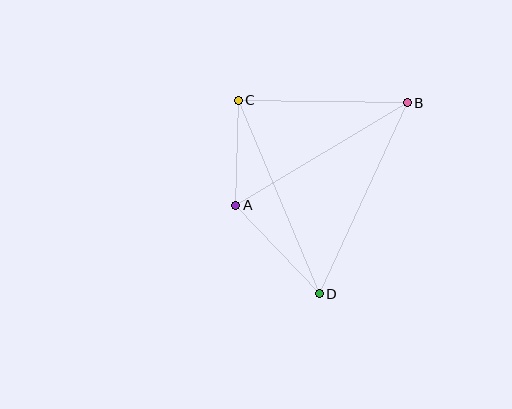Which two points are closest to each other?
Points A and C are closest to each other.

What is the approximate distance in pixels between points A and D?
The distance between A and D is approximately 122 pixels.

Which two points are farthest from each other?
Points B and D are farthest from each other.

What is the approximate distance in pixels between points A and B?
The distance between A and B is approximately 200 pixels.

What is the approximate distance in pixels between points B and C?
The distance between B and C is approximately 169 pixels.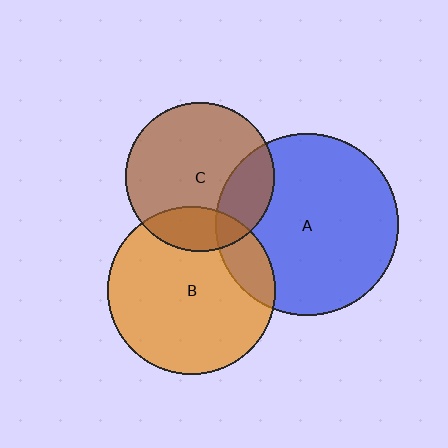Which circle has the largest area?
Circle A (blue).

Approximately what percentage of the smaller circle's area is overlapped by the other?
Approximately 20%.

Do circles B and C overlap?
Yes.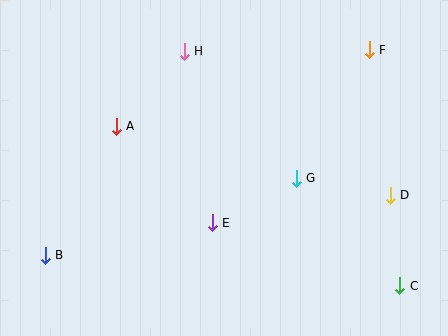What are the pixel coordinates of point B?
Point B is at (45, 256).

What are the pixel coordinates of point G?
Point G is at (296, 178).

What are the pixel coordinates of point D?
Point D is at (390, 195).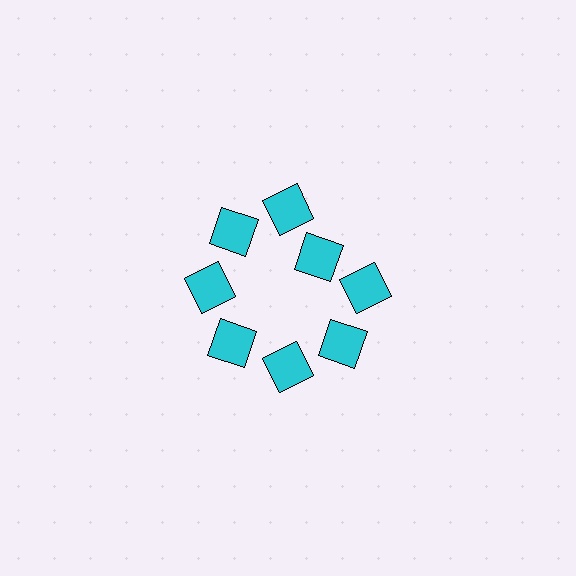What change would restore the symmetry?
The symmetry would be restored by moving it outward, back onto the ring so that all 8 squares sit at equal angles and equal distance from the center.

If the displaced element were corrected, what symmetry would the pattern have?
It would have 8-fold rotational symmetry — the pattern would map onto itself every 45 degrees.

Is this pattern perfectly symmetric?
No. The 8 cyan squares are arranged in a ring, but one element near the 2 o'clock position is pulled inward toward the center, breaking the 8-fold rotational symmetry.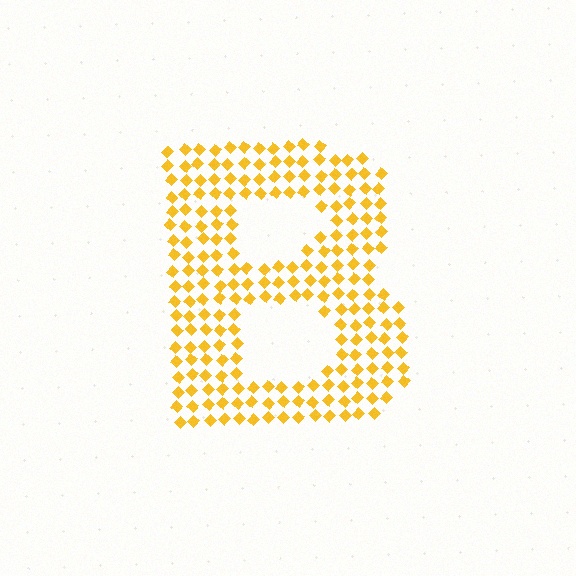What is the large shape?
The large shape is the letter B.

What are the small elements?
The small elements are diamonds.